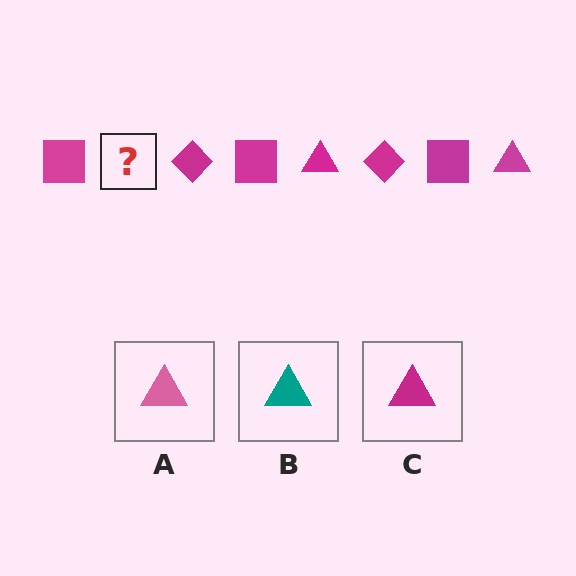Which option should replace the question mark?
Option C.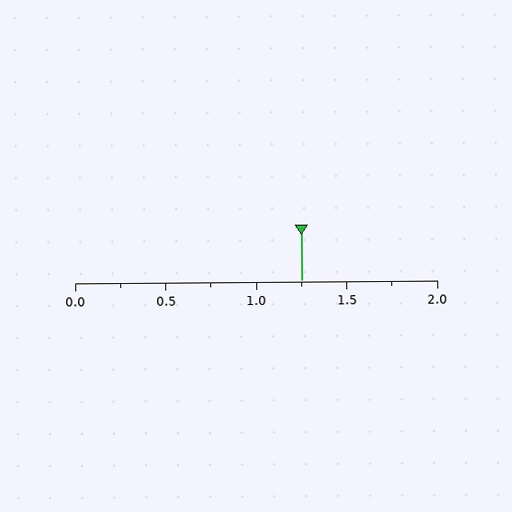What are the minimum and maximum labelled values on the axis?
The axis runs from 0.0 to 2.0.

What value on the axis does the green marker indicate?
The marker indicates approximately 1.25.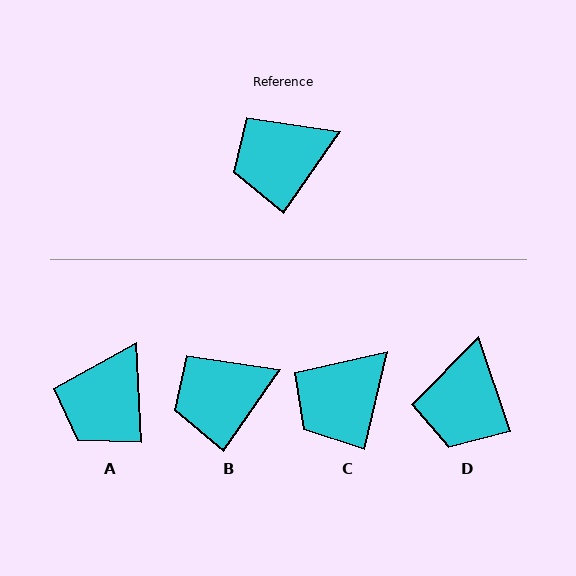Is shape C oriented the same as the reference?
No, it is off by about 21 degrees.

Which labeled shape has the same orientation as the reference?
B.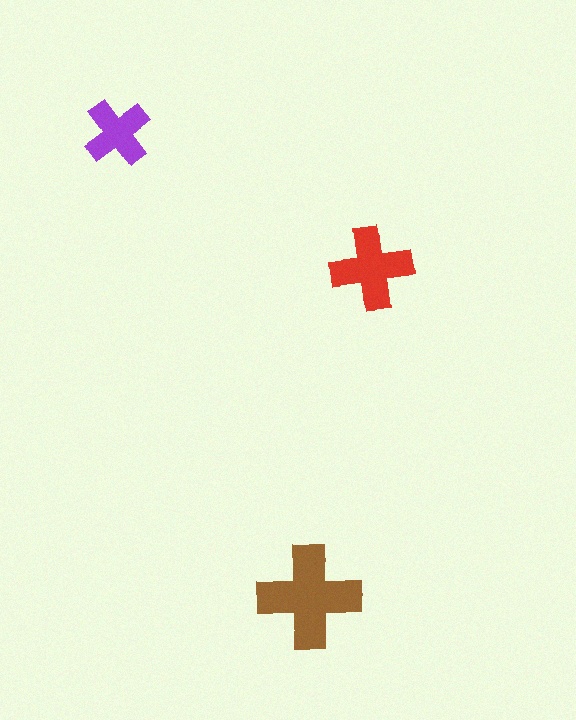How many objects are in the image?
There are 3 objects in the image.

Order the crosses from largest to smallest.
the brown one, the red one, the purple one.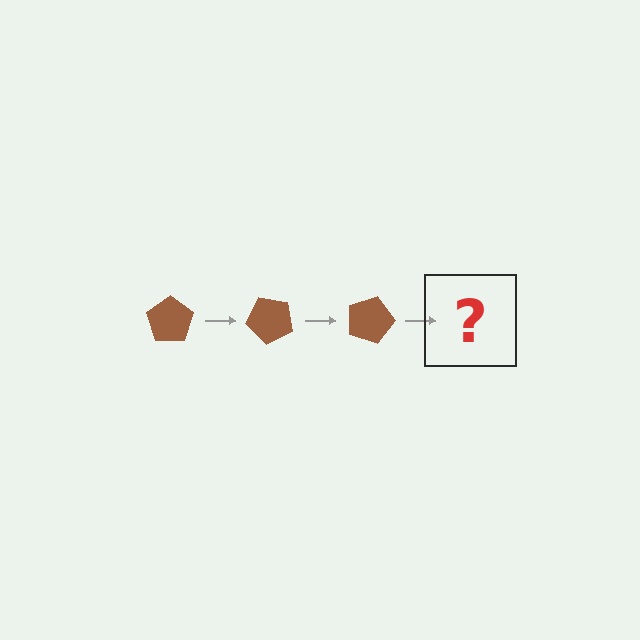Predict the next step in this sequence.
The next step is a brown pentagon rotated 135 degrees.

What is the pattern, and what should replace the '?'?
The pattern is that the pentagon rotates 45 degrees each step. The '?' should be a brown pentagon rotated 135 degrees.